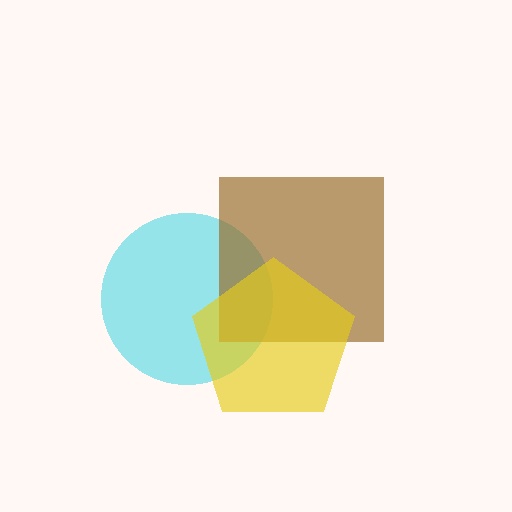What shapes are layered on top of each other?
The layered shapes are: a cyan circle, a brown square, a yellow pentagon.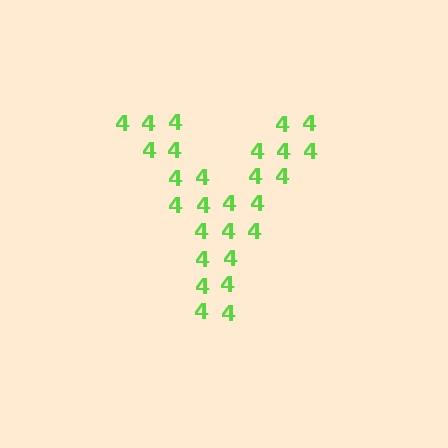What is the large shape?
The large shape is the letter Y.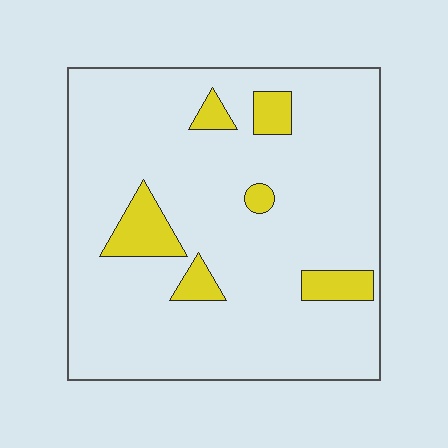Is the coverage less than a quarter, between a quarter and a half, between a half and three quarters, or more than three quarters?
Less than a quarter.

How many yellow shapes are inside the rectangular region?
6.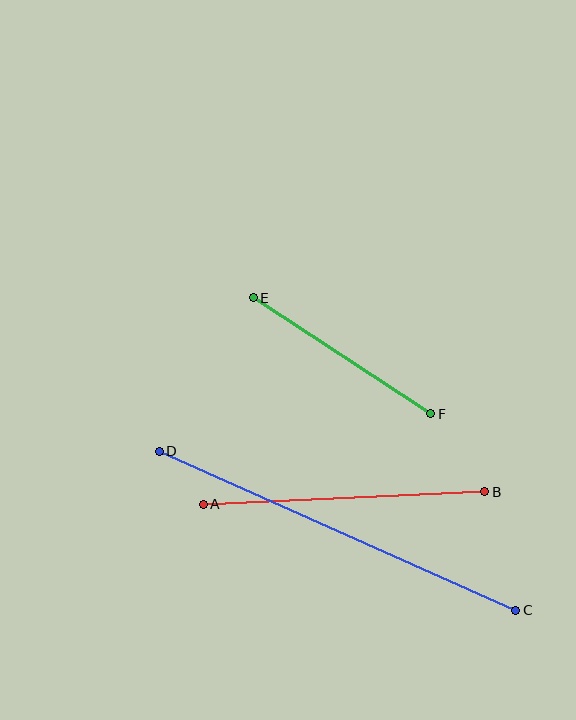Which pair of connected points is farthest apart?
Points C and D are farthest apart.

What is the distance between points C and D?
The distance is approximately 390 pixels.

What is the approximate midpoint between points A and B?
The midpoint is at approximately (344, 498) pixels.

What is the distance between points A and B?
The distance is approximately 282 pixels.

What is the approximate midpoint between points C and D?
The midpoint is at approximately (338, 531) pixels.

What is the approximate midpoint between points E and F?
The midpoint is at approximately (342, 356) pixels.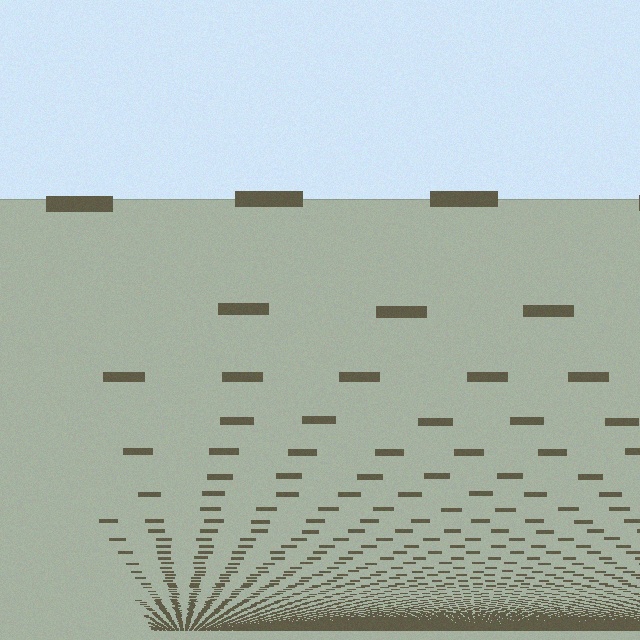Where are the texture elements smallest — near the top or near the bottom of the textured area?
Near the bottom.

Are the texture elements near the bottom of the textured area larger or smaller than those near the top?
Smaller. The gradient is inverted — elements near the bottom are smaller and denser.